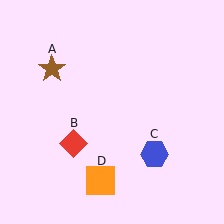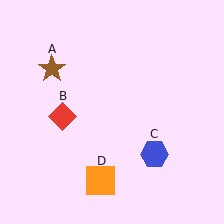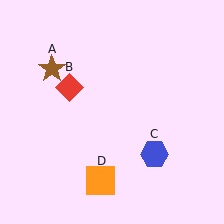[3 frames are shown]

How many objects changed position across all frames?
1 object changed position: red diamond (object B).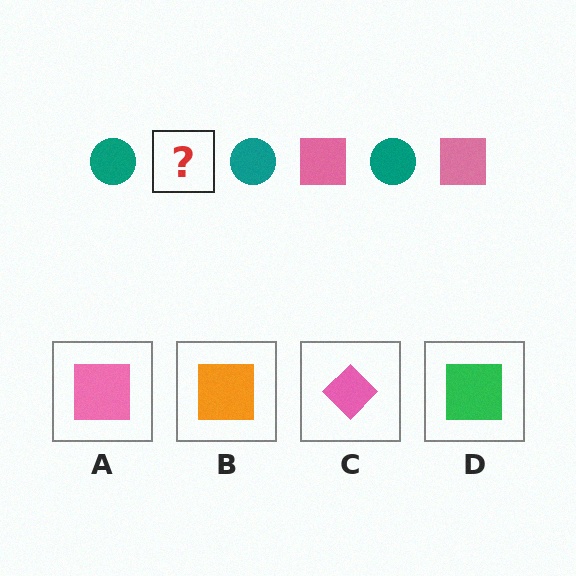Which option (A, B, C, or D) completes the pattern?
A.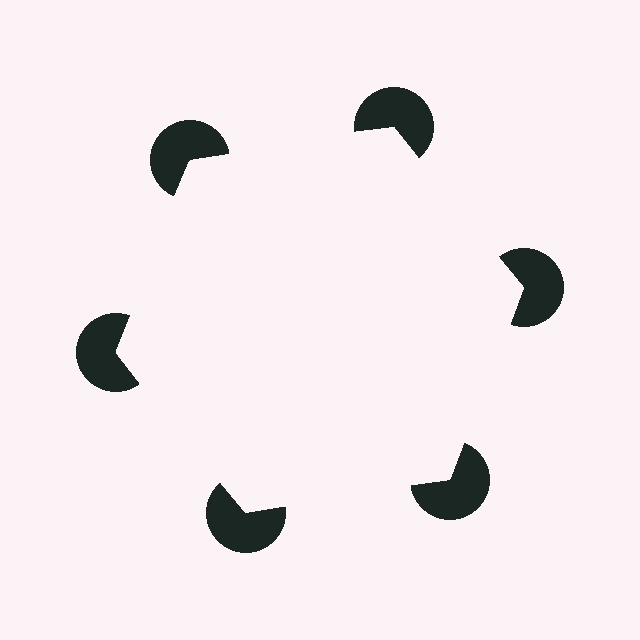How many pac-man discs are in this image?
There are 6 — one at each vertex of the illusory hexagon.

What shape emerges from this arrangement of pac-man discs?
An illusory hexagon — its edges are inferred from the aligned wedge cuts in the pac-man discs, not physically drawn.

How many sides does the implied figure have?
6 sides.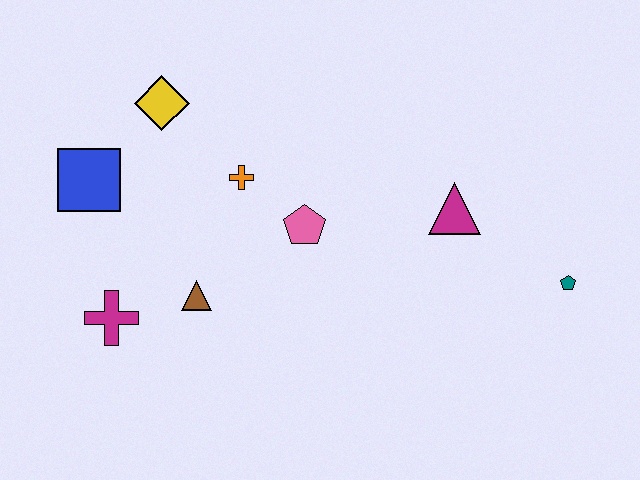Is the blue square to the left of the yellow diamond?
Yes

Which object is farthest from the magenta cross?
The teal pentagon is farthest from the magenta cross.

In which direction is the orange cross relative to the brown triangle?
The orange cross is above the brown triangle.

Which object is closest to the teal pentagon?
The magenta triangle is closest to the teal pentagon.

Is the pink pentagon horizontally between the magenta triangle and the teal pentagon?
No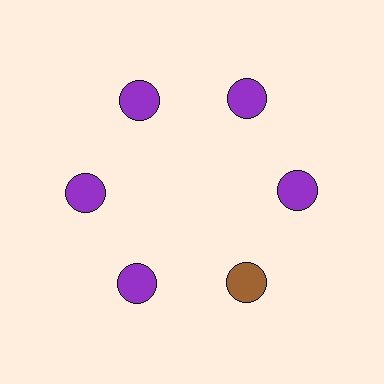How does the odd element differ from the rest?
It has a different color: brown instead of purple.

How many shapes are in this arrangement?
There are 6 shapes arranged in a ring pattern.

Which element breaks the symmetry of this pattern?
The brown circle at roughly the 5 o'clock position breaks the symmetry. All other shapes are purple circles.